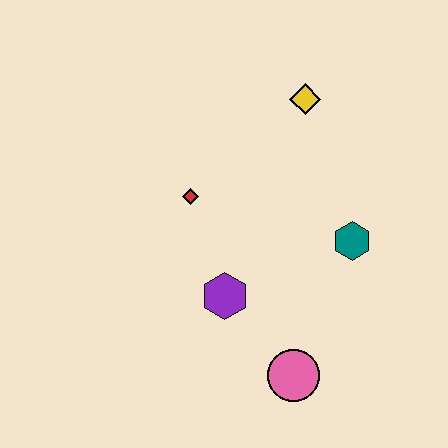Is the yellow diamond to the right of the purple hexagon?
Yes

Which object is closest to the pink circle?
The purple hexagon is closest to the pink circle.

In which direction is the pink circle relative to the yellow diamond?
The pink circle is below the yellow diamond.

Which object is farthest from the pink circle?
The yellow diamond is farthest from the pink circle.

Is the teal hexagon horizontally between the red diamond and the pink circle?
No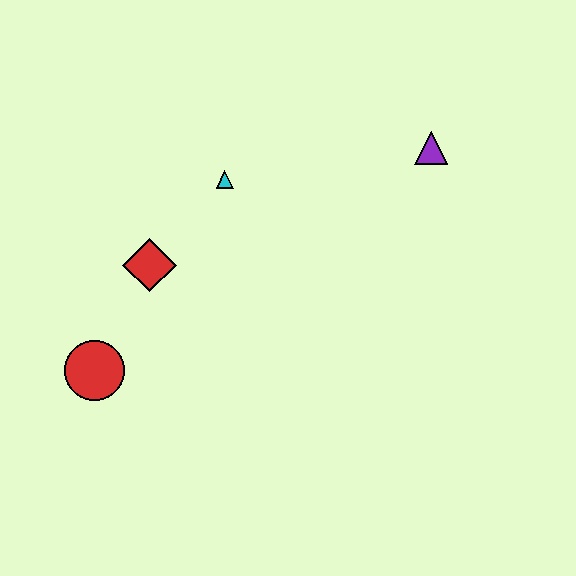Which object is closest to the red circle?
The red diamond is closest to the red circle.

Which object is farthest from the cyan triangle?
The red circle is farthest from the cyan triangle.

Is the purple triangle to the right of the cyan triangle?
Yes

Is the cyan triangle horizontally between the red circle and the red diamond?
No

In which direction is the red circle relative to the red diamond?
The red circle is below the red diamond.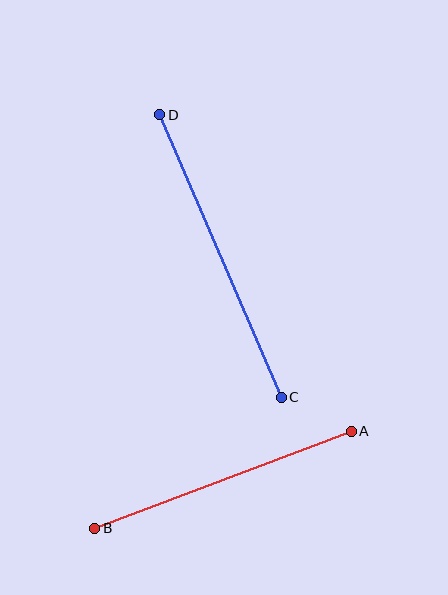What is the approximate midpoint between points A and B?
The midpoint is at approximately (223, 480) pixels.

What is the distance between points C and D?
The distance is approximately 307 pixels.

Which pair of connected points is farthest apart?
Points C and D are farthest apart.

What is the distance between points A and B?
The distance is approximately 274 pixels.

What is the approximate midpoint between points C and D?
The midpoint is at approximately (221, 256) pixels.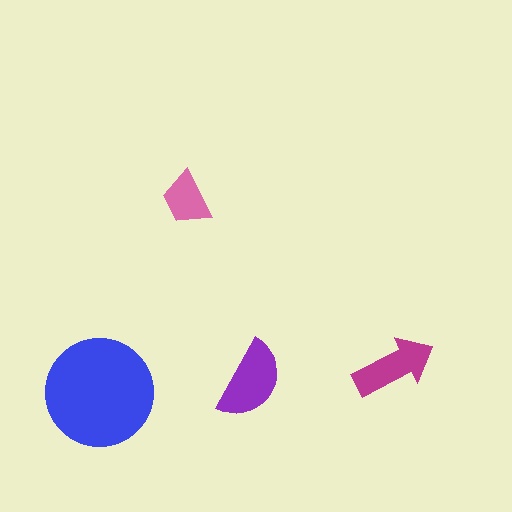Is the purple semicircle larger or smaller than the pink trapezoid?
Larger.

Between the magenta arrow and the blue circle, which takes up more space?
The blue circle.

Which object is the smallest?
The pink trapezoid.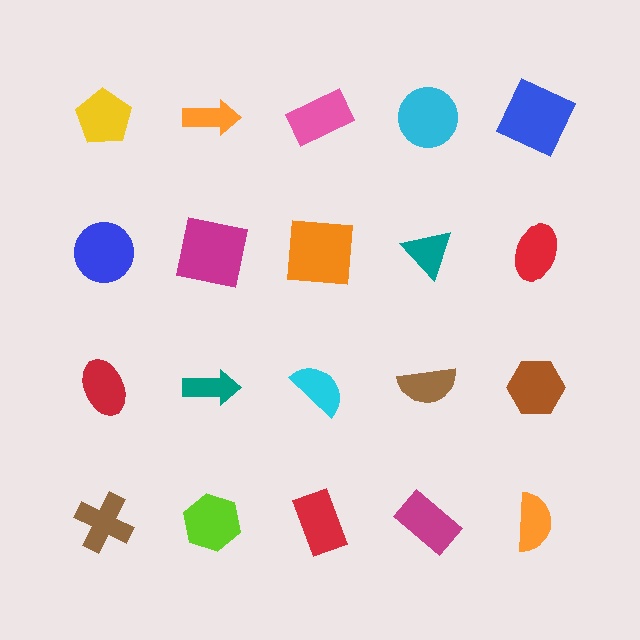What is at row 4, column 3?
A red rectangle.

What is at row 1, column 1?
A yellow pentagon.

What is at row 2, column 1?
A blue circle.